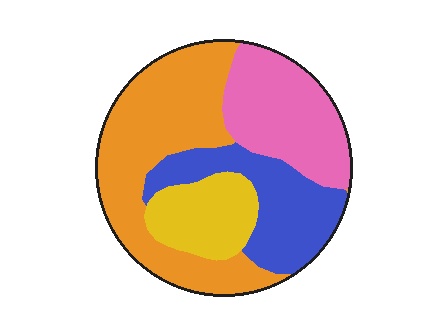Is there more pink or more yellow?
Pink.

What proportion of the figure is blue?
Blue covers 22% of the figure.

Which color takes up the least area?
Yellow, at roughly 15%.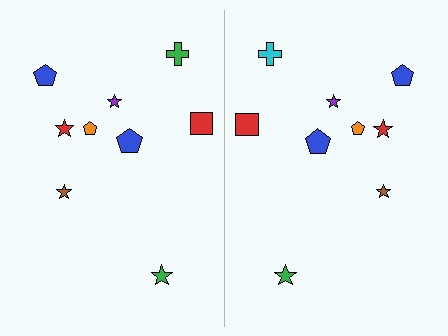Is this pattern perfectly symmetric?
No, the pattern is not perfectly symmetric. The cyan cross on the right side breaks the symmetry — its mirror counterpart is green.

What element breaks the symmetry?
The cyan cross on the right side breaks the symmetry — its mirror counterpart is green.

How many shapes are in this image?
There are 18 shapes in this image.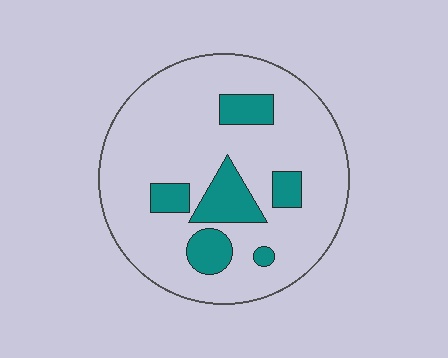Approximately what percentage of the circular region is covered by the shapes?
Approximately 20%.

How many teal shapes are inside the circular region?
6.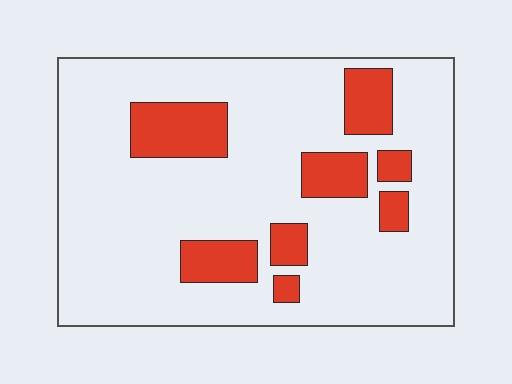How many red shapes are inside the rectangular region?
8.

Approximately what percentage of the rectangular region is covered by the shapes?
Approximately 20%.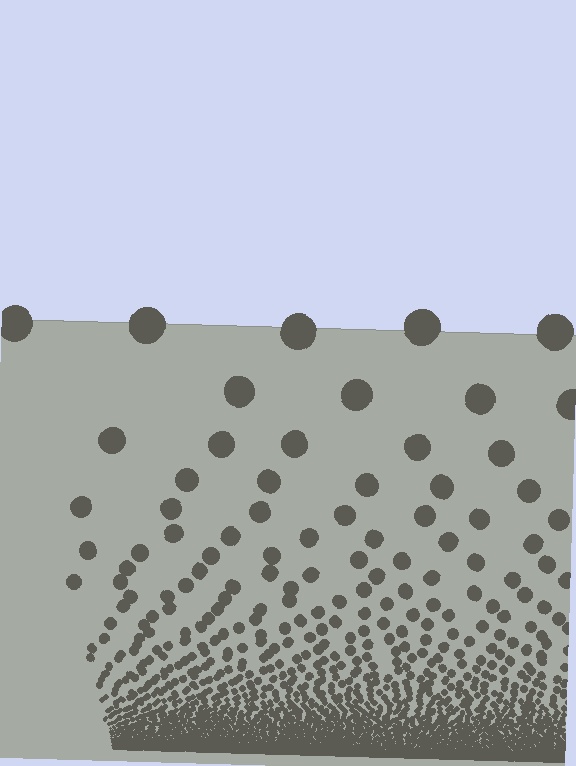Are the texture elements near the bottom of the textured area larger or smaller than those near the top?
Smaller. The gradient is inverted — elements near the bottom are smaller and denser.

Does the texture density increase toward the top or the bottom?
Density increases toward the bottom.